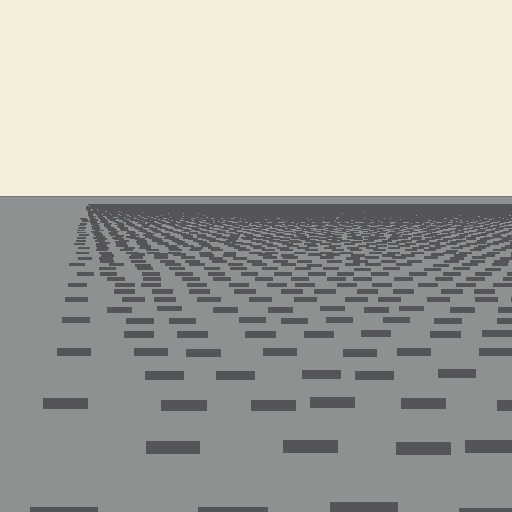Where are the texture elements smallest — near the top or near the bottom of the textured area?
Near the top.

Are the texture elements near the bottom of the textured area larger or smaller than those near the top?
Larger. Near the bottom, elements are closer to the viewer and appear at a bigger on-screen size.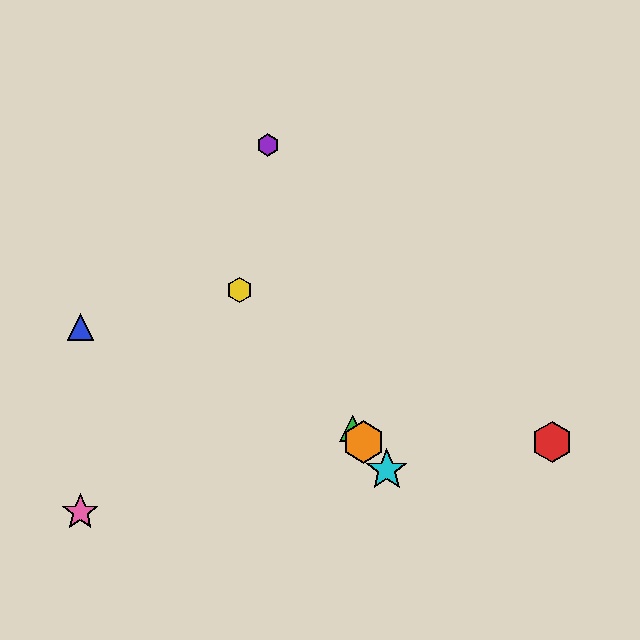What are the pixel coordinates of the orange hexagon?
The orange hexagon is at (364, 442).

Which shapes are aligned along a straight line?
The green triangle, the yellow hexagon, the orange hexagon, the cyan star are aligned along a straight line.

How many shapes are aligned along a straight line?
4 shapes (the green triangle, the yellow hexagon, the orange hexagon, the cyan star) are aligned along a straight line.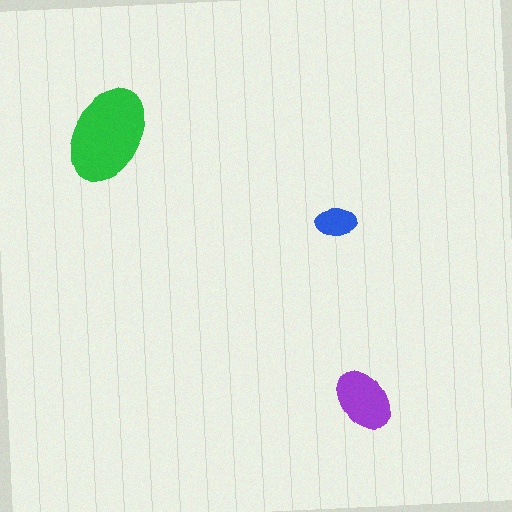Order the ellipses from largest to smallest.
the green one, the purple one, the blue one.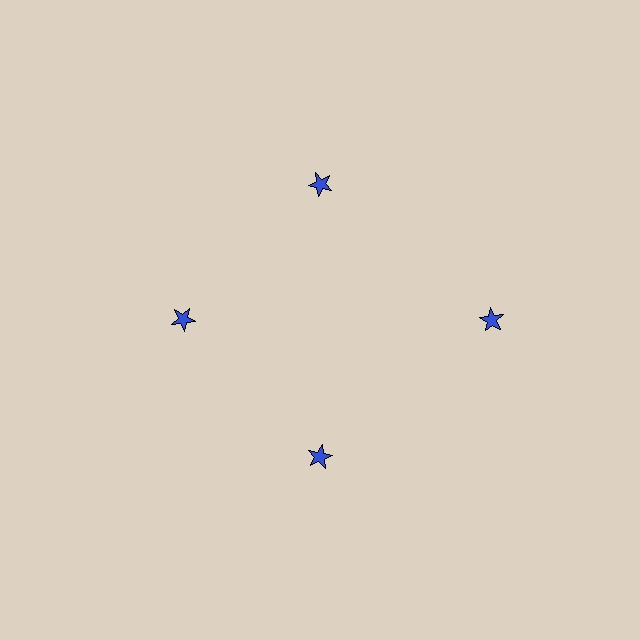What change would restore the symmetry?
The symmetry would be restored by moving it inward, back onto the ring so that all 4 stars sit at equal angles and equal distance from the center.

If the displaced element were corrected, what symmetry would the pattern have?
It would have 4-fold rotational symmetry — the pattern would map onto itself every 90 degrees.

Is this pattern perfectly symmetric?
No. The 4 blue stars are arranged in a ring, but one element near the 3 o'clock position is pushed outward from the center, breaking the 4-fold rotational symmetry.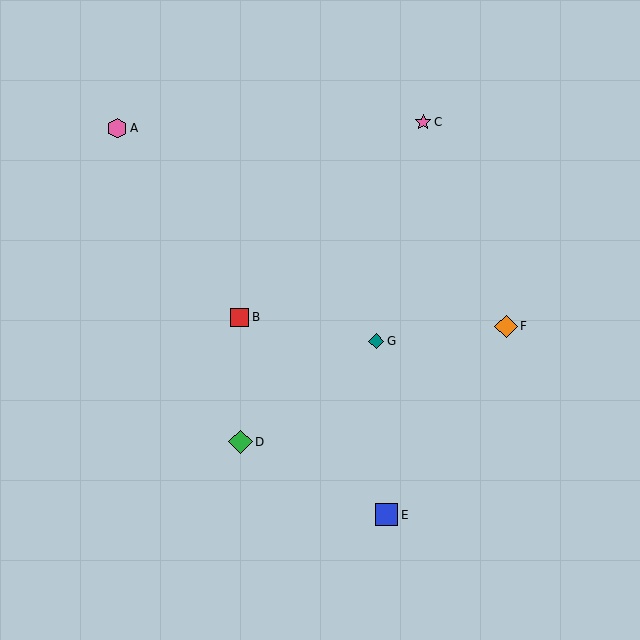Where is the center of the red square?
The center of the red square is at (240, 317).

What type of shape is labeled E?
Shape E is a blue square.